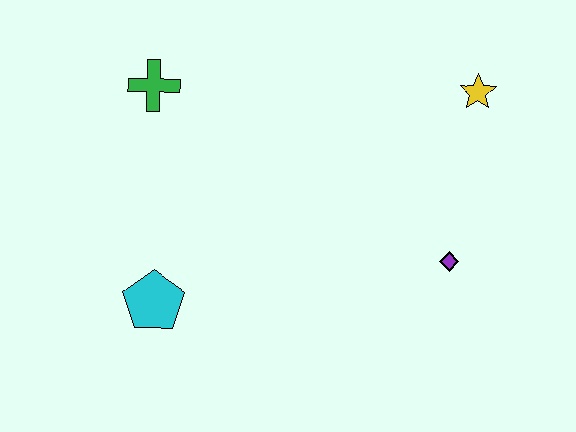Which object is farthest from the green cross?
The purple diamond is farthest from the green cross.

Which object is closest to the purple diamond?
The yellow star is closest to the purple diamond.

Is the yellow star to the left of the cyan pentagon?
No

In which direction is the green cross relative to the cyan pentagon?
The green cross is above the cyan pentagon.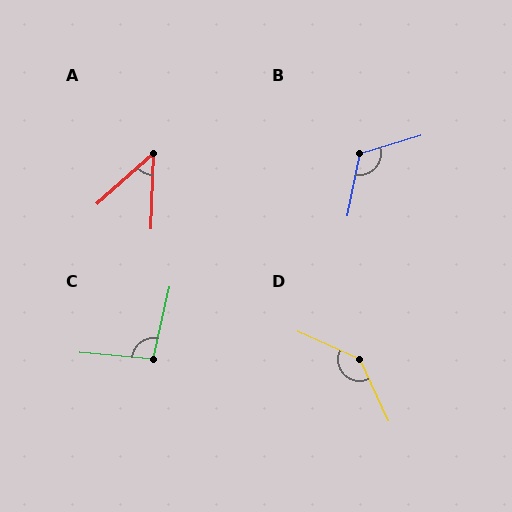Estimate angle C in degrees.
Approximately 98 degrees.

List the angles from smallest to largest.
A (46°), C (98°), B (117°), D (139°).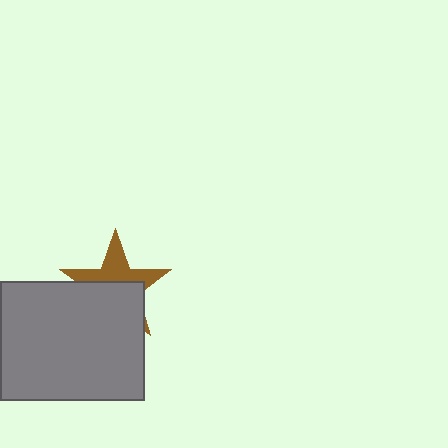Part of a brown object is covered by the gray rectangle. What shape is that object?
It is a star.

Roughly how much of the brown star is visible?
A small part of it is visible (roughly 45%).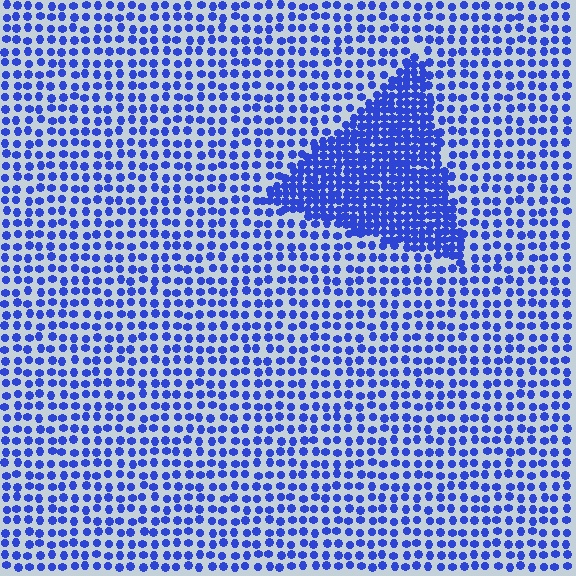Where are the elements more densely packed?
The elements are more densely packed inside the triangle boundary.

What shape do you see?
I see a triangle.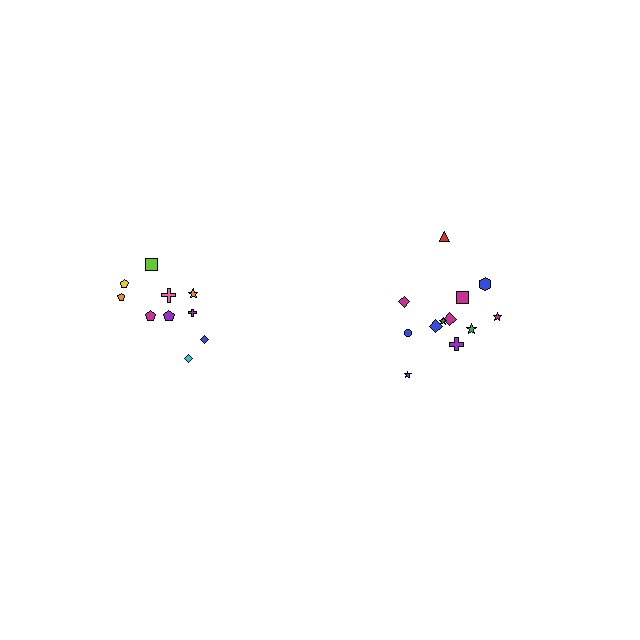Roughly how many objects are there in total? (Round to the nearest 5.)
Roughly 20 objects in total.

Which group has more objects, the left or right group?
The right group.